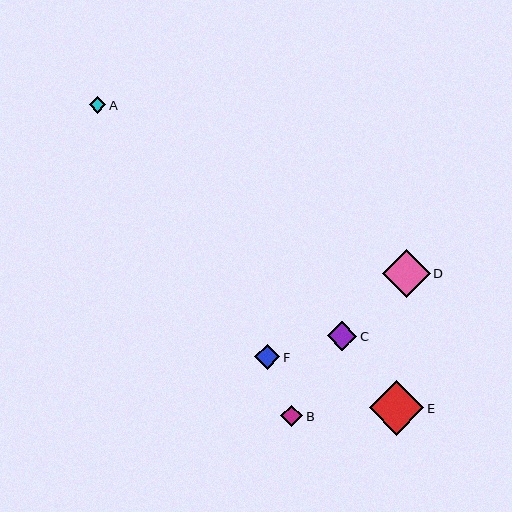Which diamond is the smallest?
Diamond A is the smallest with a size of approximately 16 pixels.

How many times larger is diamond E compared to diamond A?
Diamond E is approximately 3.4 times the size of diamond A.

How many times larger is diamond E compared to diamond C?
Diamond E is approximately 1.8 times the size of diamond C.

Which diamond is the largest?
Diamond E is the largest with a size of approximately 54 pixels.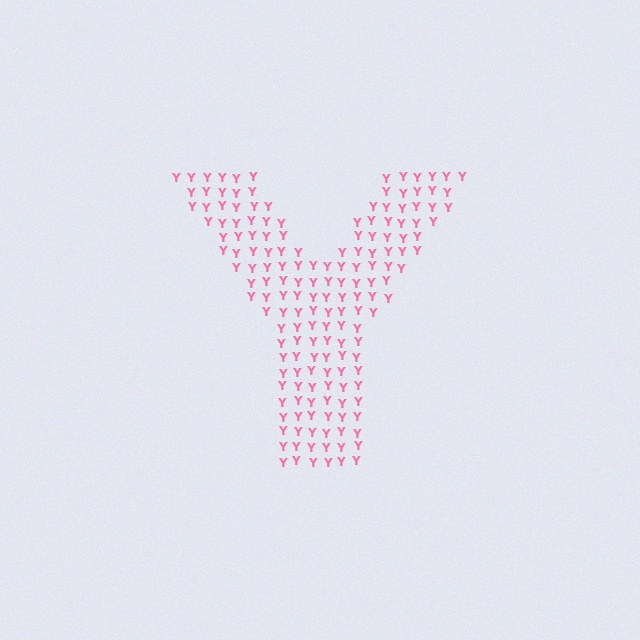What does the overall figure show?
The overall figure shows the letter Y.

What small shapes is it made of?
It is made of small letter Y's.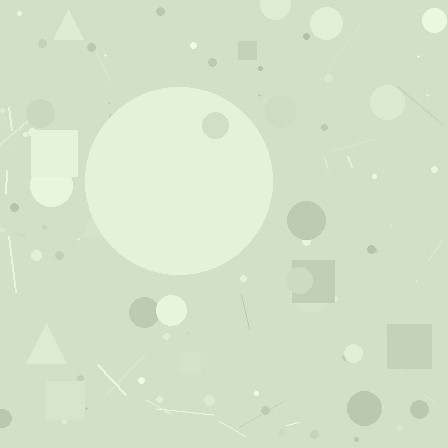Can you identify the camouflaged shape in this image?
The camouflaged shape is a circle.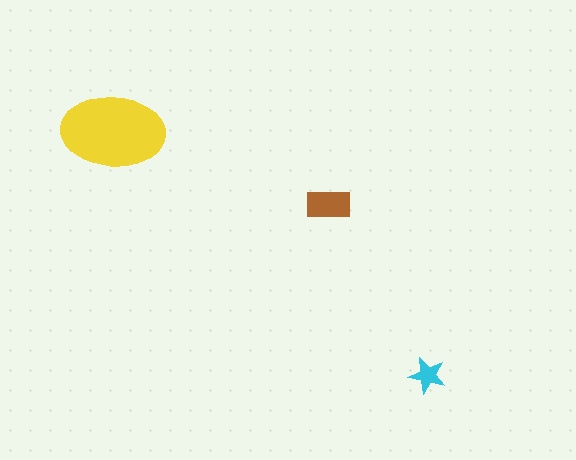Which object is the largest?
The yellow ellipse.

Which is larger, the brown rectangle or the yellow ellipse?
The yellow ellipse.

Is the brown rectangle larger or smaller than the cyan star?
Larger.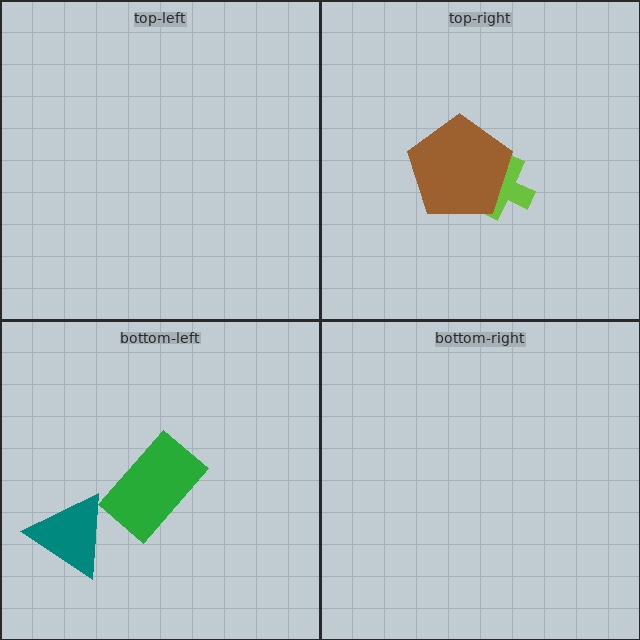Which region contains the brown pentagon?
The top-right region.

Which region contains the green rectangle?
The bottom-left region.